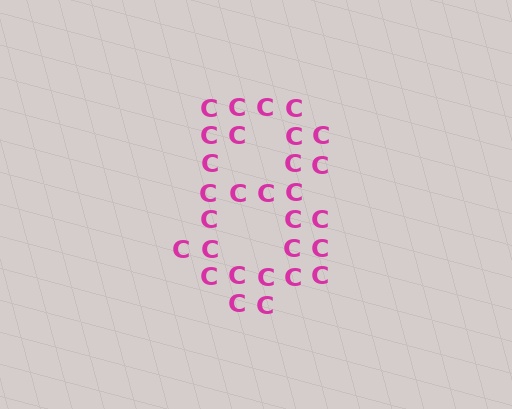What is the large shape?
The large shape is the digit 8.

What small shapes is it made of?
It is made of small letter C's.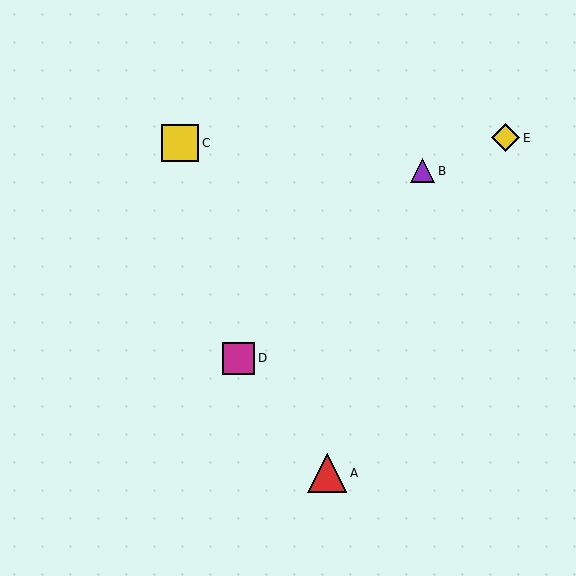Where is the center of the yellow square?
The center of the yellow square is at (180, 143).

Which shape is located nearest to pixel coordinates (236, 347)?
The magenta square (labeled D) at (239, 358) is nearest to that location.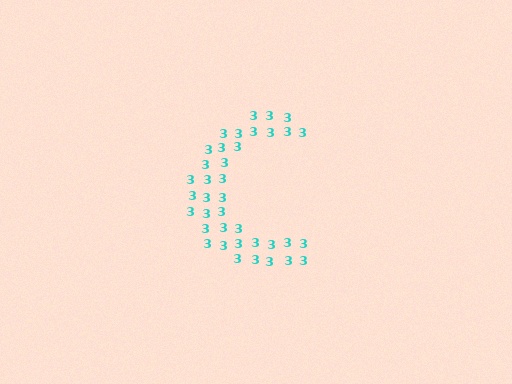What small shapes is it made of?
It is made of small digit 3's.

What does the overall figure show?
The overall figure shows the letter C.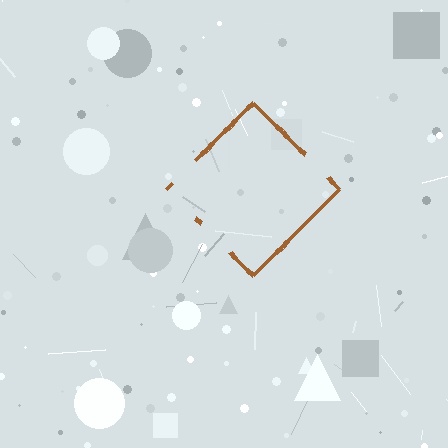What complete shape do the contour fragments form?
The contour fragments form a diamond.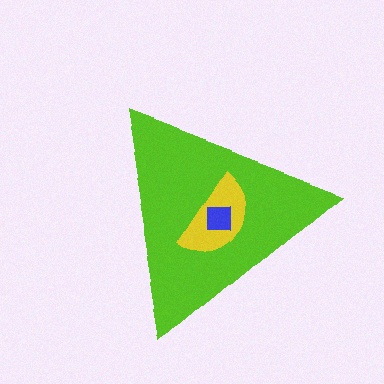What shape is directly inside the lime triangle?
The yellow semicircle.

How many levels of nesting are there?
3.